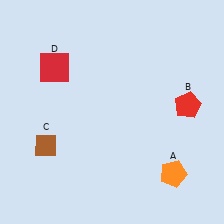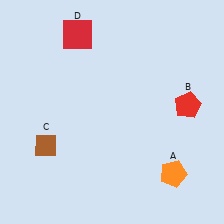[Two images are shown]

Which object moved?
The red square (D) moved up.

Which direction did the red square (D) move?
The red square (D) moved up.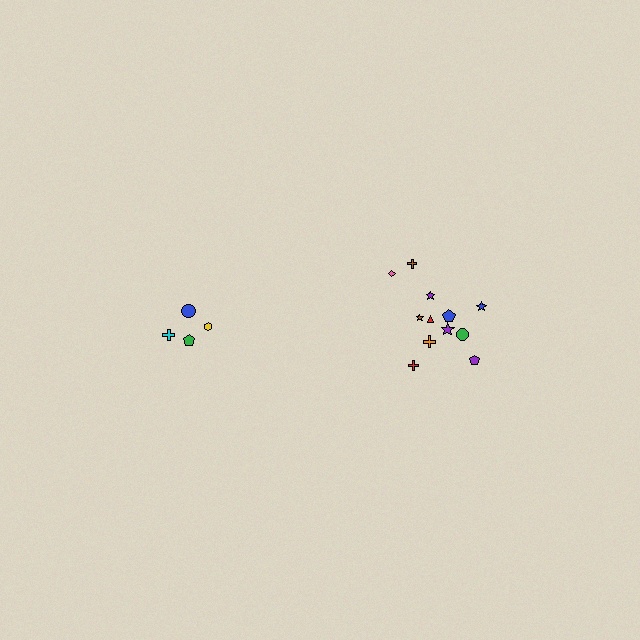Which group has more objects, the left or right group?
The right group.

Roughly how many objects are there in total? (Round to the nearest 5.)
Roughly 15 objects in total.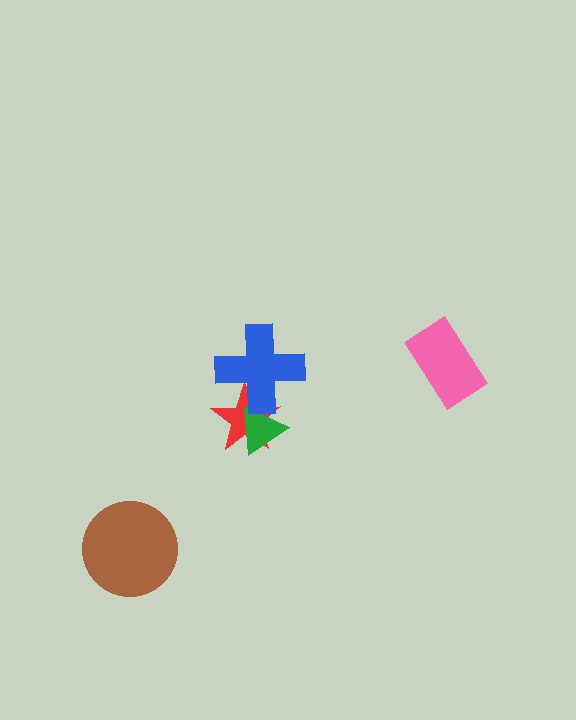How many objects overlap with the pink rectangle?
0 objects overlap with the pink rectangle.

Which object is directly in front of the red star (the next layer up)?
The green triangle is directly in front of the red star.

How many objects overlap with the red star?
2 objects overlap with the red star.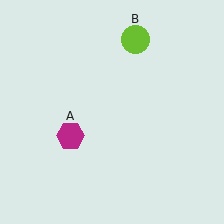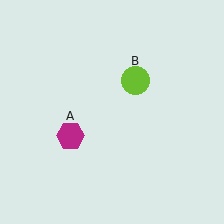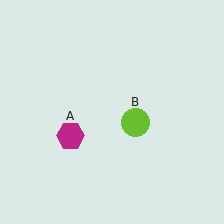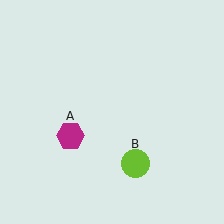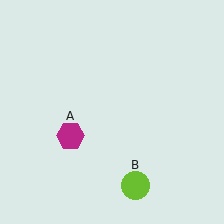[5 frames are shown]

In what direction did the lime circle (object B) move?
The lime circle (object B) moved down.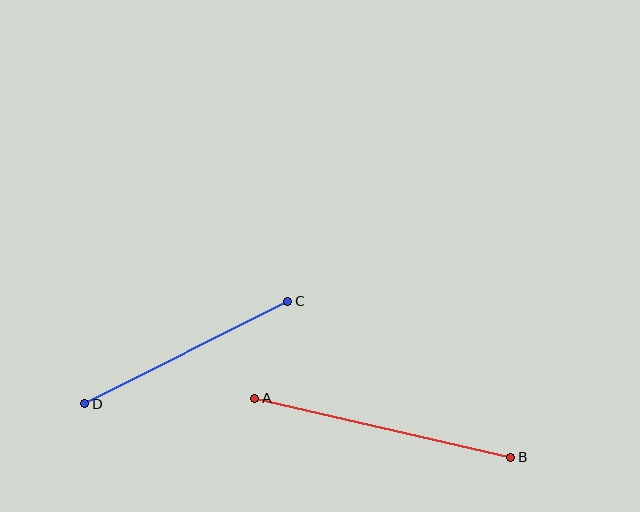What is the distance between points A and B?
The distance is approximately 263 pixels.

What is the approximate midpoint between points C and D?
The midpoint is at approximately (186, 353) pixels.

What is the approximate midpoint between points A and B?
The midpoint is at approximately (383, 428) pixels.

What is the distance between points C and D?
The distance is approximately 228 pixels.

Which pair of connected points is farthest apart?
Points A and B are farthest apart.